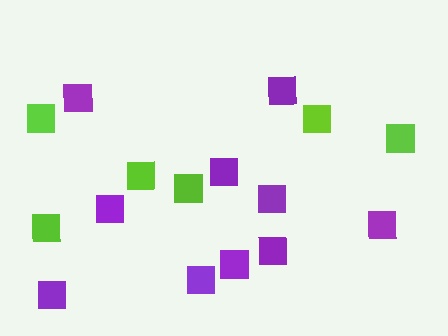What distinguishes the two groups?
There are 2 groups: one group of purple squares (10) and one group of lime squares (6).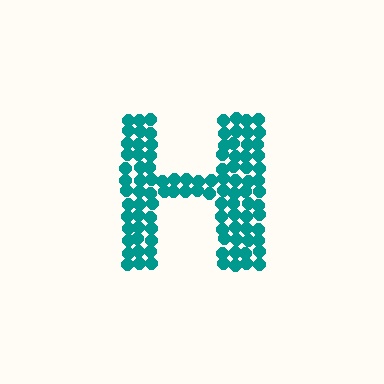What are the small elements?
The small elements are circles.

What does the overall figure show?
The overall figure shows the letter H.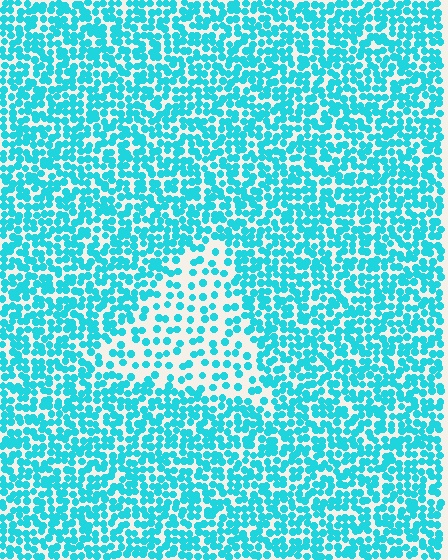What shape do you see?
I see a triangle.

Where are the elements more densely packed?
The elements are more densely packed outside the triangle boundary.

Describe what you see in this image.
The image contains small cyan elements arranged at two different densities. A triangle-shaped region is visible where the elements are less densely packed than the surrounding area.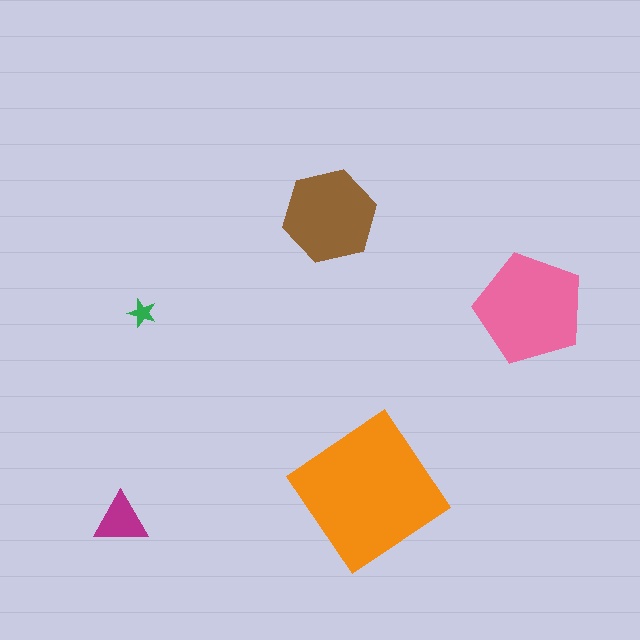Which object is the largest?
The orange diamond.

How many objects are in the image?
There are 5 objects in the image.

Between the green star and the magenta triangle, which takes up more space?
The magenta triangle.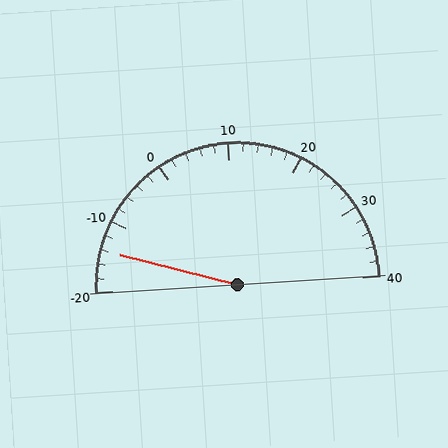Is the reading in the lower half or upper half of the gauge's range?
The reading is in the lower half of the range (-20 to 40).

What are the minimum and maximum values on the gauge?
The gauge ranges from -20 to 40.